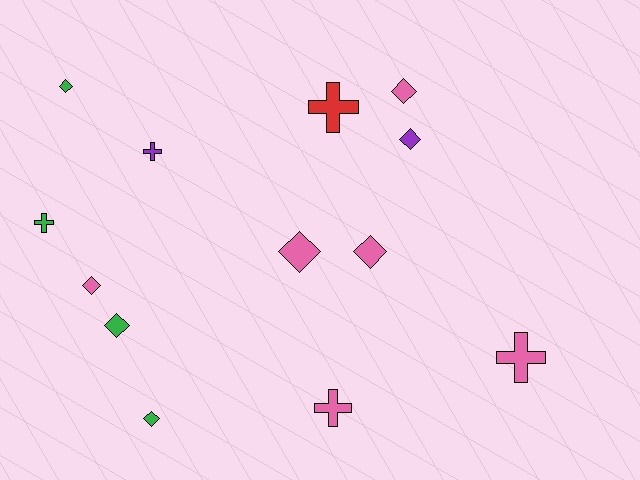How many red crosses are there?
There is 1 red cross.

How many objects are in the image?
There are 13 objects.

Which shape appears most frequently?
Diamond, with 8 objects.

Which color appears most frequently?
Pink, with 6 objects.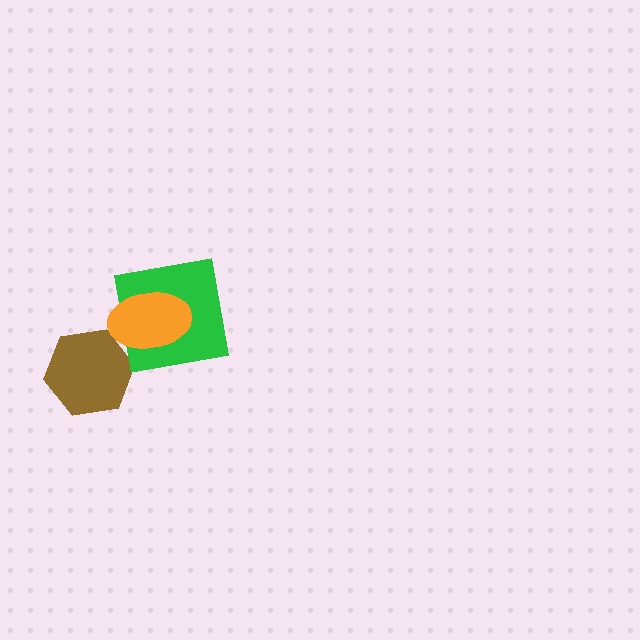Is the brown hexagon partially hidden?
No, no other shape covers it.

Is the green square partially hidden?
Yes, it is partially covered by another shape.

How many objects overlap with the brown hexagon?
0 objects overlap with the brown hexagon.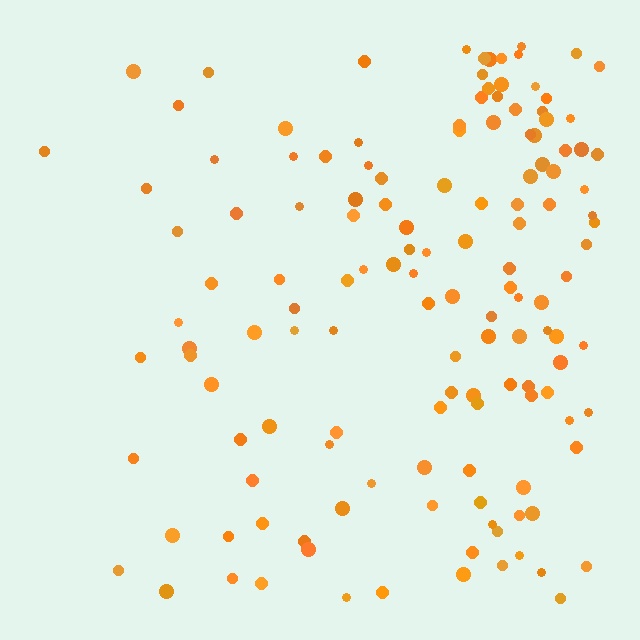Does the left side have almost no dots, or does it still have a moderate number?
Still a moderate number, just noticeably fewer than the right.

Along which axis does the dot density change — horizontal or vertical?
Horizontal.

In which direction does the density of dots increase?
From left to right, with the right side densest.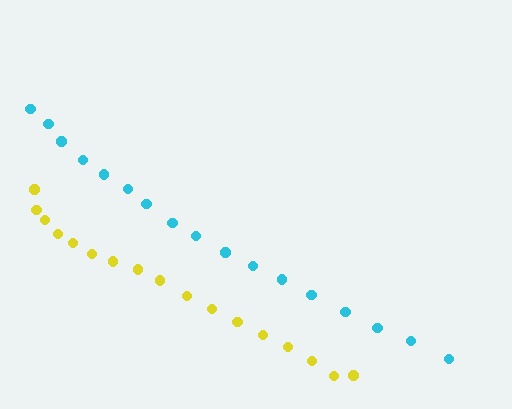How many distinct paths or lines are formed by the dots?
There are 2 distinct paths.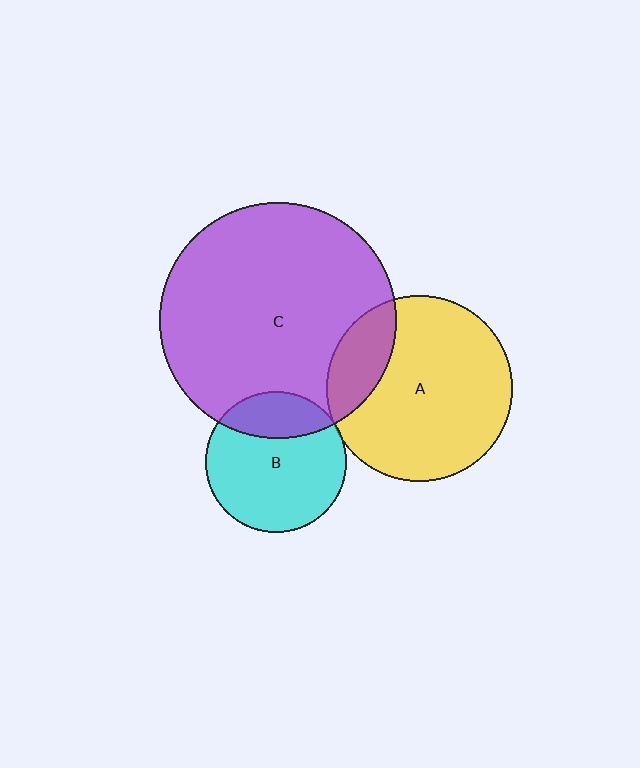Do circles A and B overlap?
Yes.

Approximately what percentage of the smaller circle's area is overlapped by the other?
Approximately 5%.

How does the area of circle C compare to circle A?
Approximately 1.6 times.